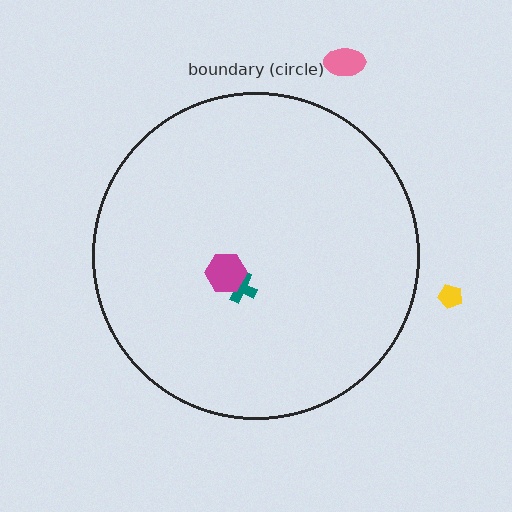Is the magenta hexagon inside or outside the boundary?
Inside.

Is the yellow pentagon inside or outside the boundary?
Outside.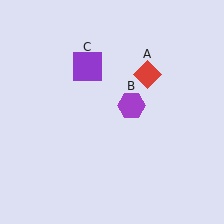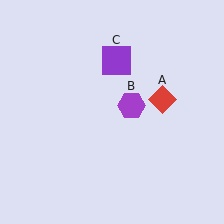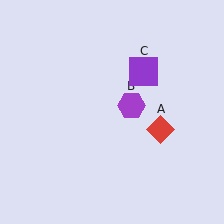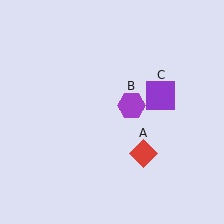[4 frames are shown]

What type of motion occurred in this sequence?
The red diamond (object A), purple square (object C) rotated clockwise around the center of the scene.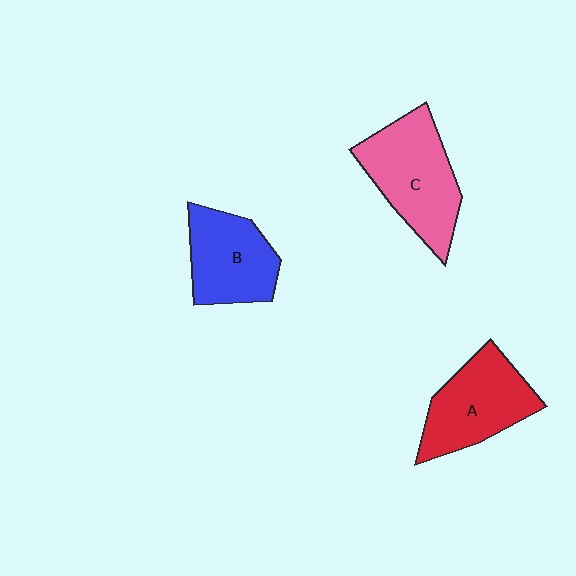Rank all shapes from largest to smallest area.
From largest to smallest: C (pink), A (red), B (blue).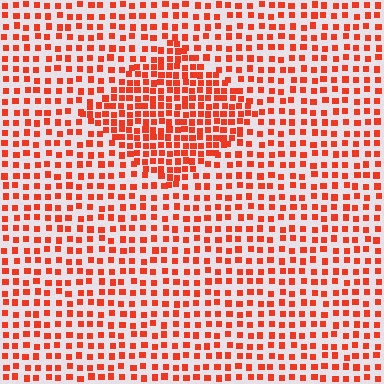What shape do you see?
I see a diamond.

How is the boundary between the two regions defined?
The boundary is defined by a change in element density (approximately 1.8x ratio). All elements are the same color, size, and shape.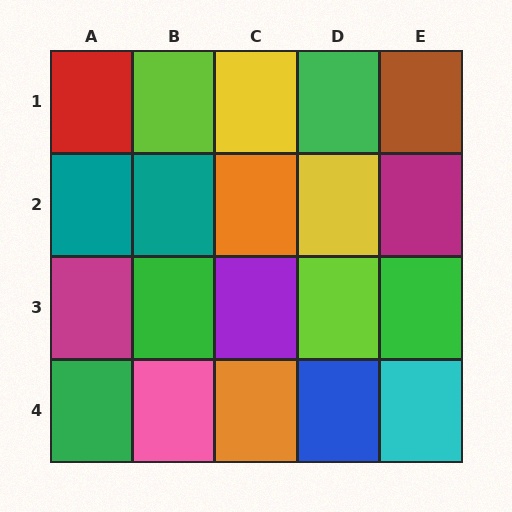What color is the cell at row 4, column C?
Orange.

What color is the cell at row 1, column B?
Lime.